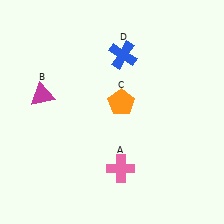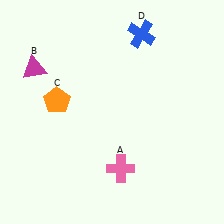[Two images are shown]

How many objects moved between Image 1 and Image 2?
3 objects moved between the two images.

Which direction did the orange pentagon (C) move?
The orange pentagon (C) moved left.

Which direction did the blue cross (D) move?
The blue cross (D) moved up.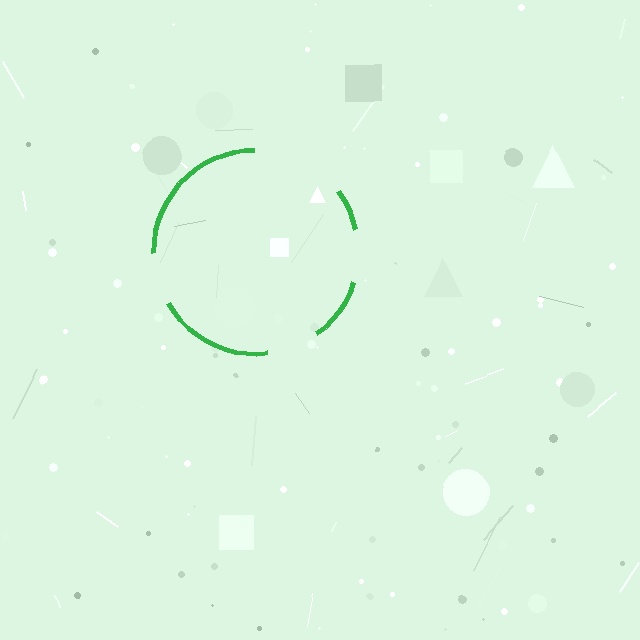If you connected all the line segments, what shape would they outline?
They would outline a circle.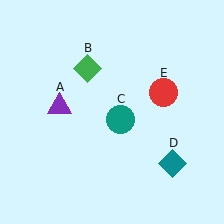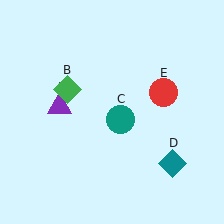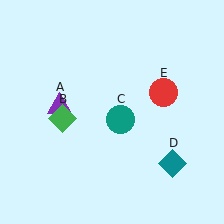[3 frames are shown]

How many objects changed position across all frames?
1 object changed position: green diamond (object B).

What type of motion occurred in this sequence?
The green diamond (object B) rotated counterclockwise around the center of the scene.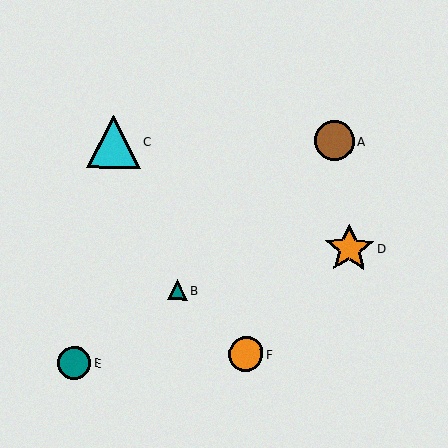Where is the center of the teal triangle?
The center of the teal triangle is at (177, 290).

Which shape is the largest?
The cyan triangle (labeled C) is the largest.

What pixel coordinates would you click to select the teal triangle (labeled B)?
Click at (177, 290) to select the teal triangle B.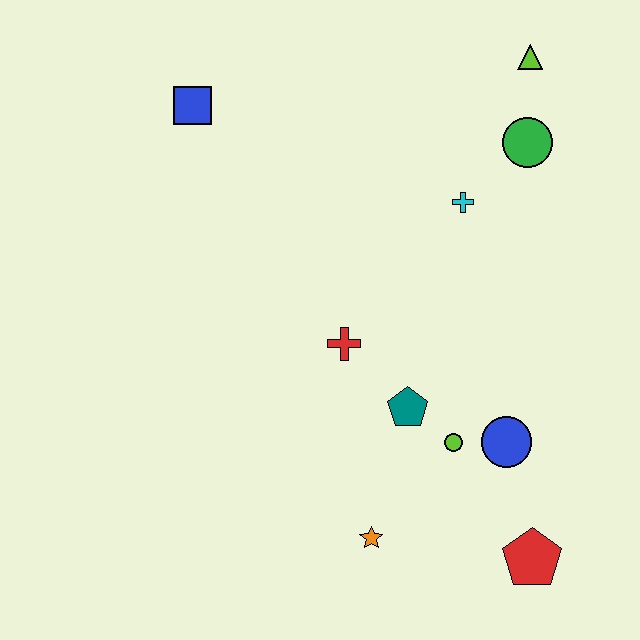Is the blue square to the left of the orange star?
Yes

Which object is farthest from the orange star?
The lime triangle is farthest from the orange star.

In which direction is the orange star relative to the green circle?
The orange star is below the green circle.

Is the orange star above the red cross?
No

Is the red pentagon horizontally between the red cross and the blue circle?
No